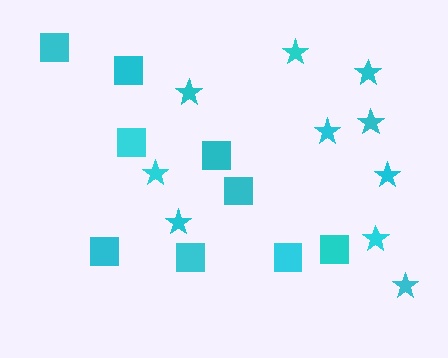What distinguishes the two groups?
There are 2 groups: one group of squares (9) and one group of stars (10).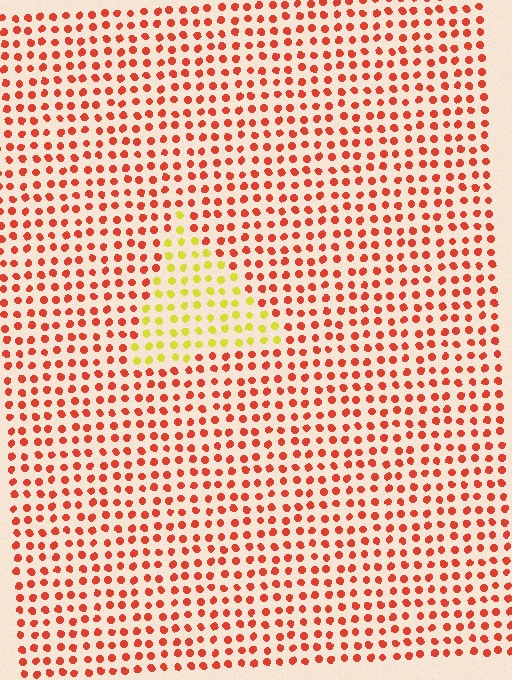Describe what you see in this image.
The image is filled with small red elements in a uniform arrangement. A triangle-shaped region is visible where the elements are tinted to a slightly different hue, forming a subtle color boundary.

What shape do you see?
I see a triangle.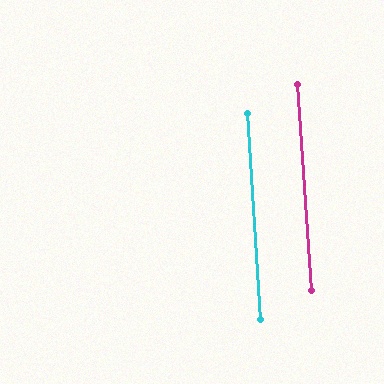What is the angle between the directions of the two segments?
Approximately 0 degrees.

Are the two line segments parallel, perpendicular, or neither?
Parallel — their directions differ by only 0.1°.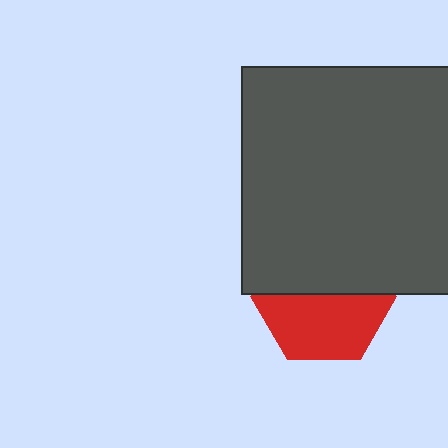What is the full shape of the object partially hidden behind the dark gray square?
The partially hidden object is a red hexagon.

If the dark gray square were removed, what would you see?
You would see the complete red hexagon.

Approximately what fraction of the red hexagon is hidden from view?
Roughly 49% of the red hexagon is hidden behind the dark gray square.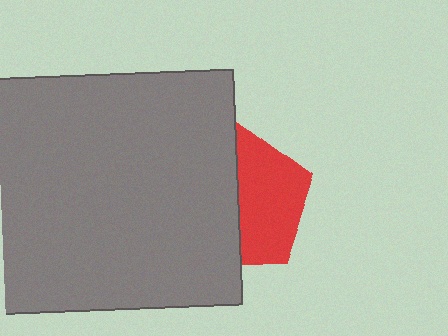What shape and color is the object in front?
The object in front is a gray rectangle.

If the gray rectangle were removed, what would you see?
You would see the complete red pentagon.